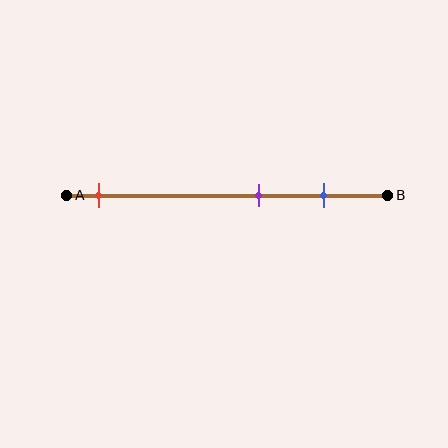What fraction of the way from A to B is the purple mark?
The purple mark is approximately 60% (0.6) of the way from A to B.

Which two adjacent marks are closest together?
The purple and blue marks are the closest adjacent pair.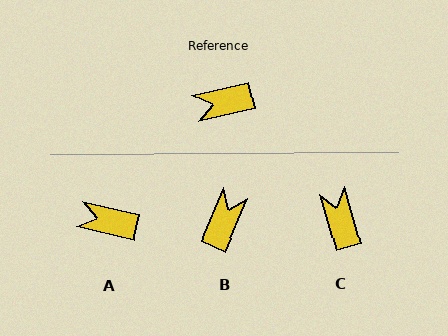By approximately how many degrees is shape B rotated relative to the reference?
Approximately 126 degrees clockwise.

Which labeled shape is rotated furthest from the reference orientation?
B, about 126 degrees away.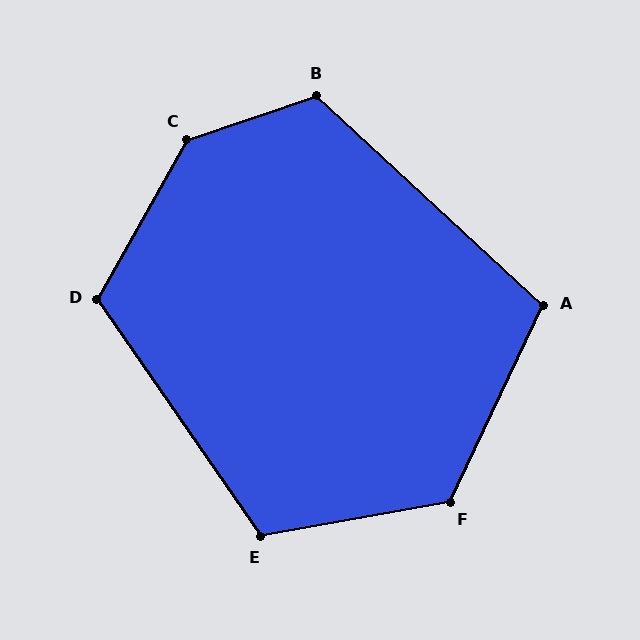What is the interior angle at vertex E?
Approximately 115 degrees (obtuse).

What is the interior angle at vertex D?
Approximately 116 degrees (obtuse).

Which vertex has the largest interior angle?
C, at approximately 138 degrees.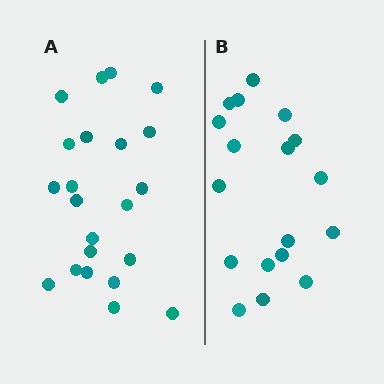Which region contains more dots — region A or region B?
Region A (the left region) has more dots.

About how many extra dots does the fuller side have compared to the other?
Region A has about 4 more dots than region B.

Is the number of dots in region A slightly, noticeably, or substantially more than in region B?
Region A has only slightly more — the two regions are fairly close. The ratio is roughly 1.2 to 1.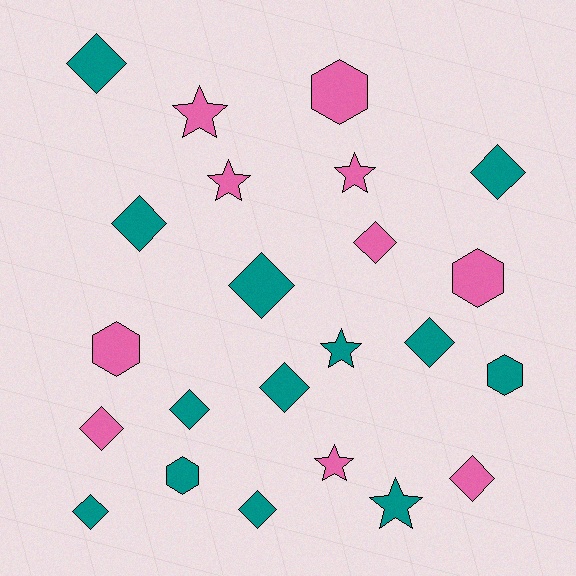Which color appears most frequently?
Teal, with 13 objects.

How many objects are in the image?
There are 23 objects.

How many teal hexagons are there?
There are 2 teal hexagons.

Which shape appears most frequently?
Diamond, with 12 objects.